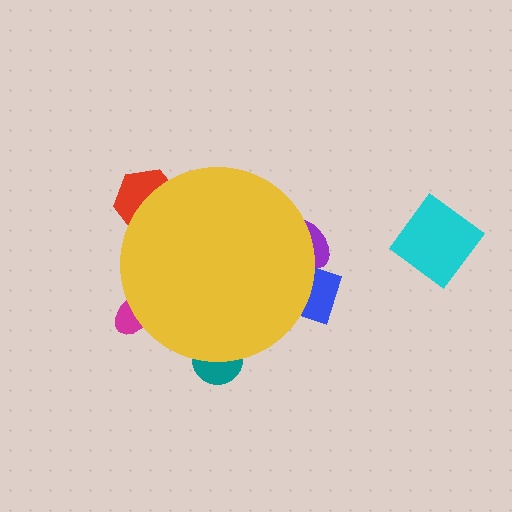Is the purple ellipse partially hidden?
Yes, the purple ellipse is partially hidden behind the yellow circle.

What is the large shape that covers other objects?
A yellow circle.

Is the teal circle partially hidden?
Yes, the teal circle is partially hidden behind the yellow circle.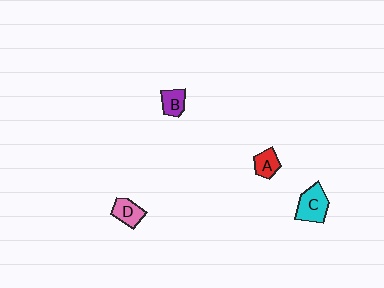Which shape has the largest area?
Shape C (cyan).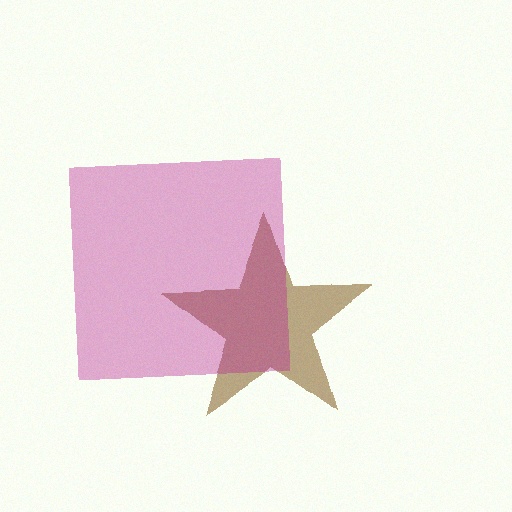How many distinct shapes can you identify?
There are 2 distinct shapes: a brown star, a magenta square.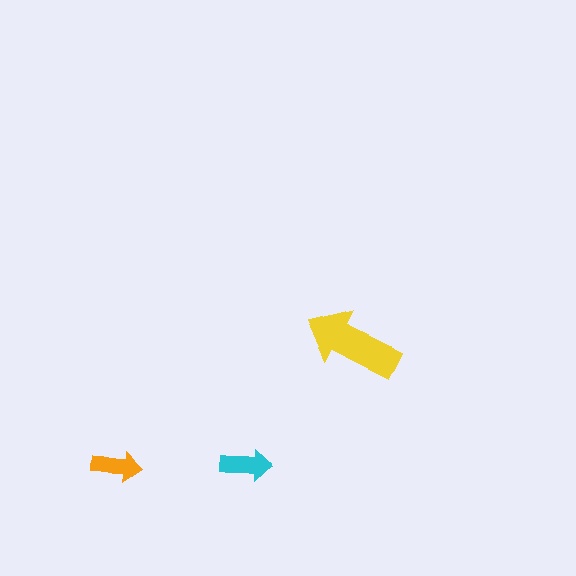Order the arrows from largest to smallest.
the yellow one, the cyan one, the orange one.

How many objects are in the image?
There are 3 objects in the image.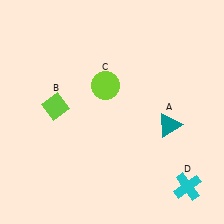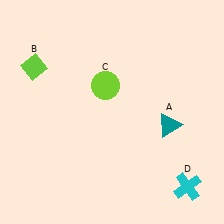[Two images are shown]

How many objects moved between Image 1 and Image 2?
1 object moved between the two images.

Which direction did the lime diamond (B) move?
The lime diamond (B) moved up.